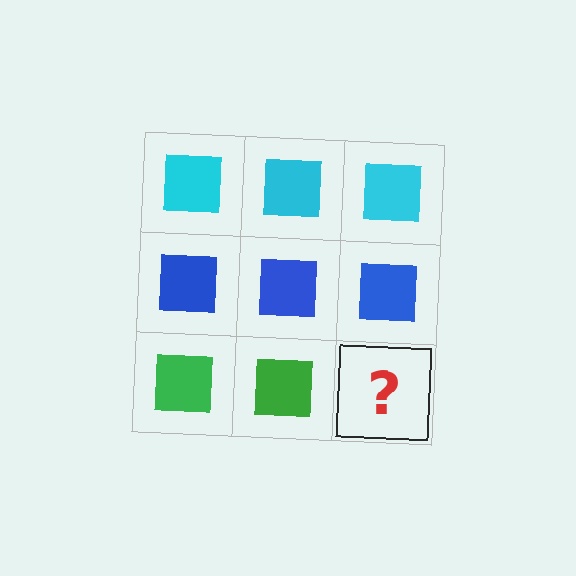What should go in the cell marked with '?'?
The missing cell should contain a green square.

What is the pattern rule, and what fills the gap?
The rule is that each row has a consistent color. The gap should be filled with a green square.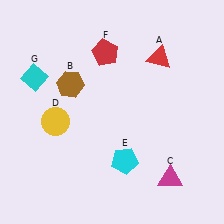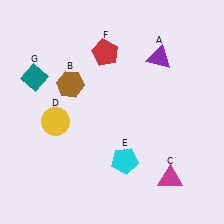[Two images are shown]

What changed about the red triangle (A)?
In Image 1, A is red. In Image 2, it changed to purple.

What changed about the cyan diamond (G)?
In Image 1, G is cyan. In Image 2, it changed to teal.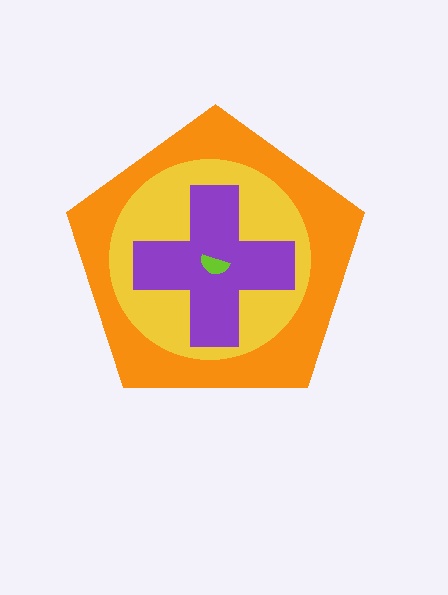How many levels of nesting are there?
4.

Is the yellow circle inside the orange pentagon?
Yes.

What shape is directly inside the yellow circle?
The purple cross.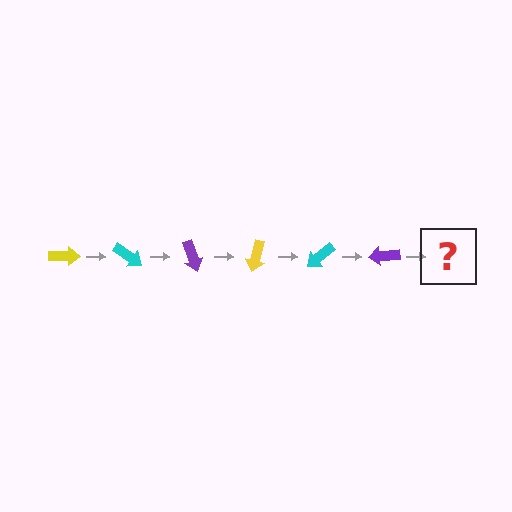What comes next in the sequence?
The next element should be a yellow arrow, rotated 210 degrees from the start.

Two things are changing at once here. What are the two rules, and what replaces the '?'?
The two rules are that it rotates 35 degrees each step and the color cycles through yellow, cyan, and purple. The '?' should be a yellow arrow, rotated 210 degrees from the start.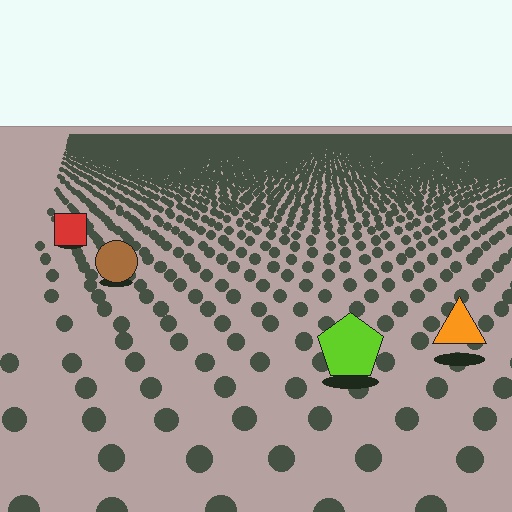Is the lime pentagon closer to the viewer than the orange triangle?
Yes. The lime pentagon is closer — you can tell from the texture gradient: the ground texture is coarser near it.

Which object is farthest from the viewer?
The red square is farthest from the viewer. It appears smaller and the ground texture around it is denser.